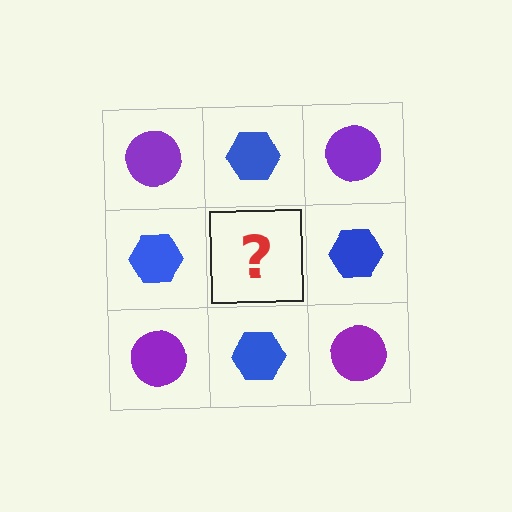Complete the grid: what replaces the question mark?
The question mark should be replaced with a purple circle.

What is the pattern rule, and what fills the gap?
The rule is that it alternates purple circle and blue hexagon in a checkerboard pattern. The gap should be filled with a purple circle.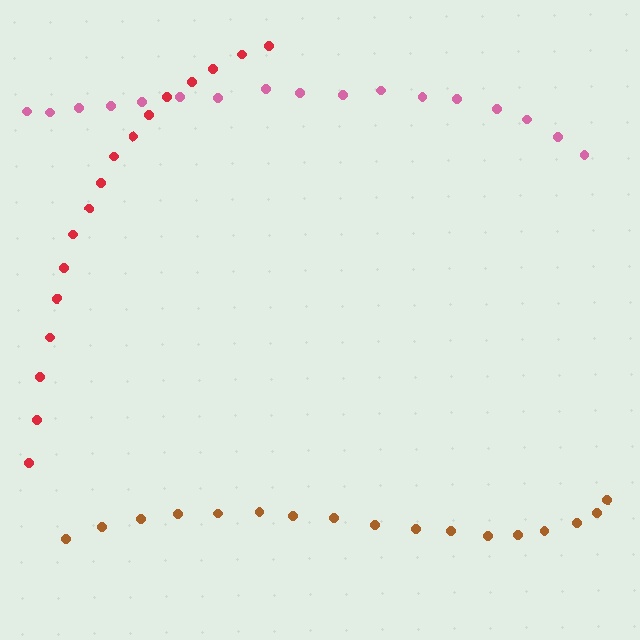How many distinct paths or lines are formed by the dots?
There are 3 distinct paths.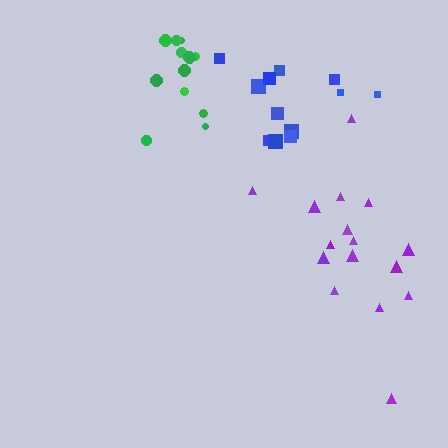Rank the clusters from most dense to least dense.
green, purple, blue.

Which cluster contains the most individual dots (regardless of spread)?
Purple (16).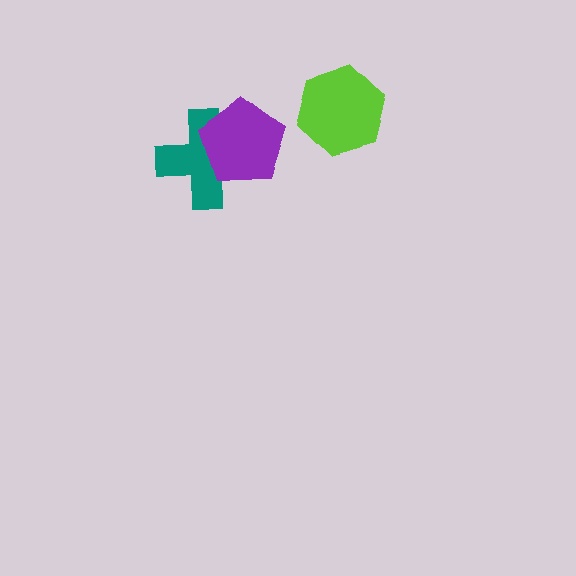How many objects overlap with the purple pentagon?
1 object overlaps with the purple pentagon.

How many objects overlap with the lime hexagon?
0 objects overlap with the lime hexagon.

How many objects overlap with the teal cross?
1 object overlaps with the teal cross.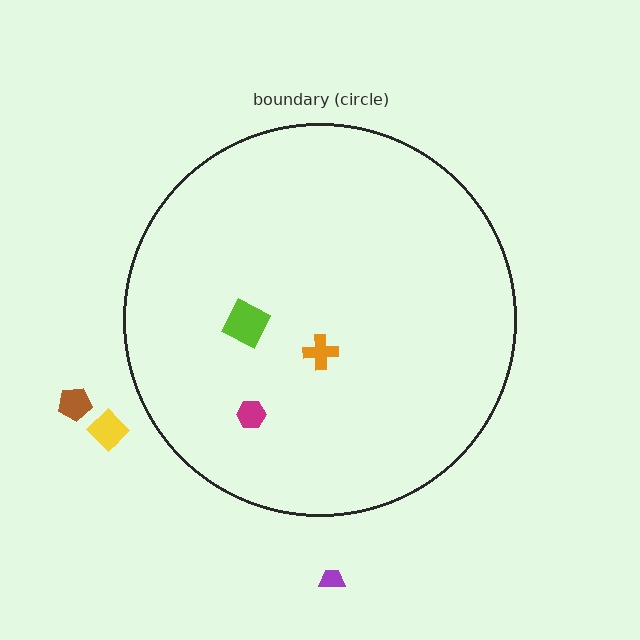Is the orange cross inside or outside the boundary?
Inside.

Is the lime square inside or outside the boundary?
Inside.